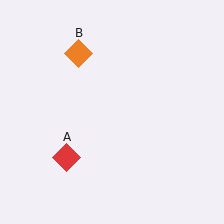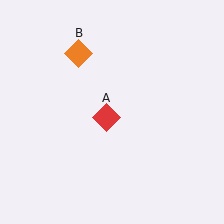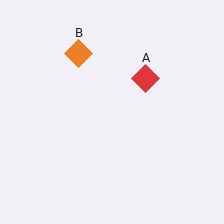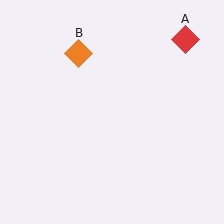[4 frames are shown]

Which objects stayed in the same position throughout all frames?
Orange diamond (object B) remained stationary.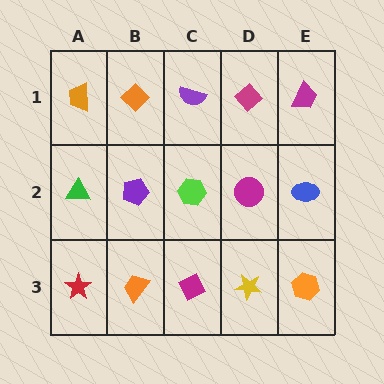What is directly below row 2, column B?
An orange trapezoid.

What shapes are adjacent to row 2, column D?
A magenta diamond (row 1, column D), a yellow star (row 3, column D), a lime hexagon (row 2, column C), a blue ellipse (row 2, column E).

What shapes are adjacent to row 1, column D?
A magenta circle (row 2, column D), a purple semicircle (row 1, column C), a magenta trapezoid (row 1, column E).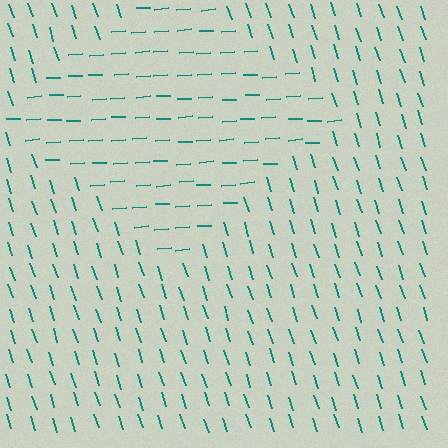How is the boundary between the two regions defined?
The boundary is defined purely by a change in line orientation (approximately 75 degrees difference). All lines are the same color and thickness.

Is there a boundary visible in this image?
Yes, there is a texture boundary formed by a change in line orientation.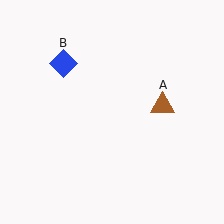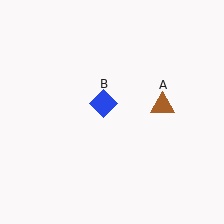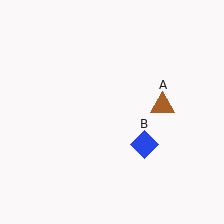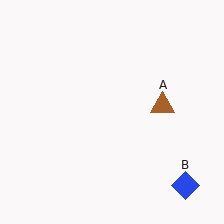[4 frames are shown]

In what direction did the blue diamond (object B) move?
The blue diamond (object B) moved down and to the right.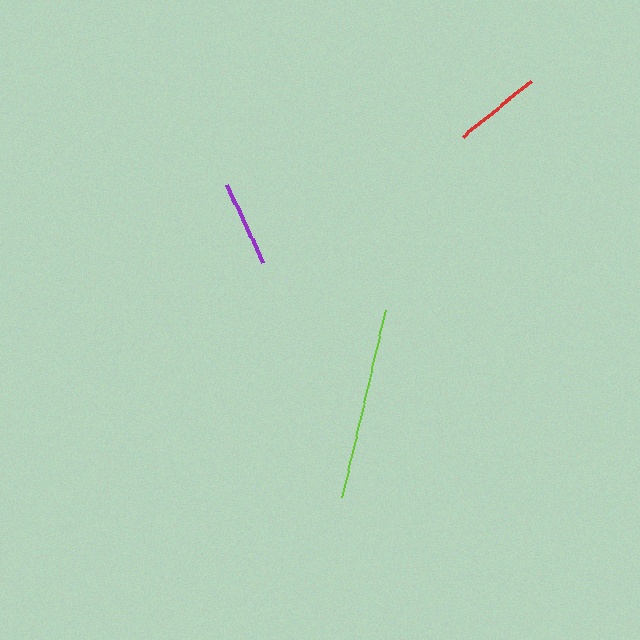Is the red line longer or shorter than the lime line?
The lime line is longer than the red line.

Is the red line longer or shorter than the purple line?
The red line is longer than the purple line.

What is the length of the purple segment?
The purple segment is approximately 86 pixels long.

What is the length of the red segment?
The red segment is approximately 88 pixels long.